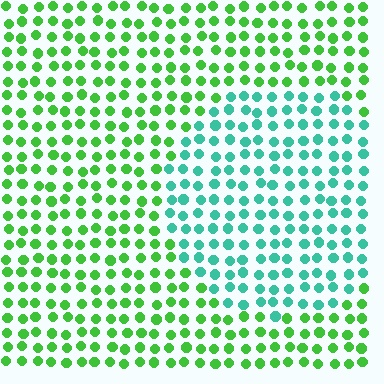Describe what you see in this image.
The image is filled with small green elements in a uniform arrangement. A circle-shaped region is visible where the elements are tinted to a slightly different hue, forming a subtle color boundary.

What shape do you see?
I see a circle.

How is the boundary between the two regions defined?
The boundary is defined purely by a slight shift in hue (about 48 degrees). Spacing, size, and orientation are identical on both sides.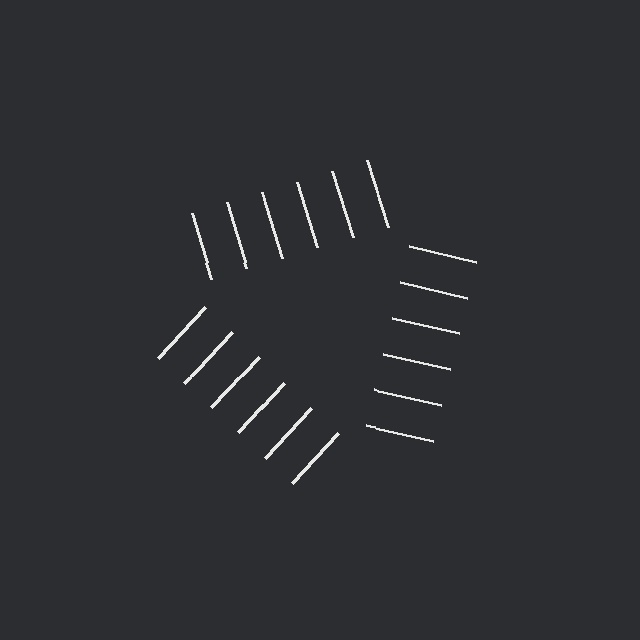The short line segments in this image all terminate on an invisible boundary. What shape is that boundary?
An illusory triangle — the line segments terminate on its edges but no continuous stroke is drawn.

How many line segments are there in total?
18 — 6 along each of the 3 edges.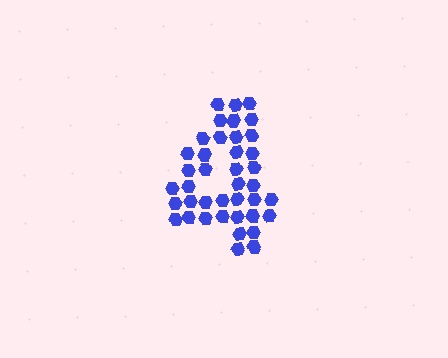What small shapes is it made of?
It is made of small hexagons.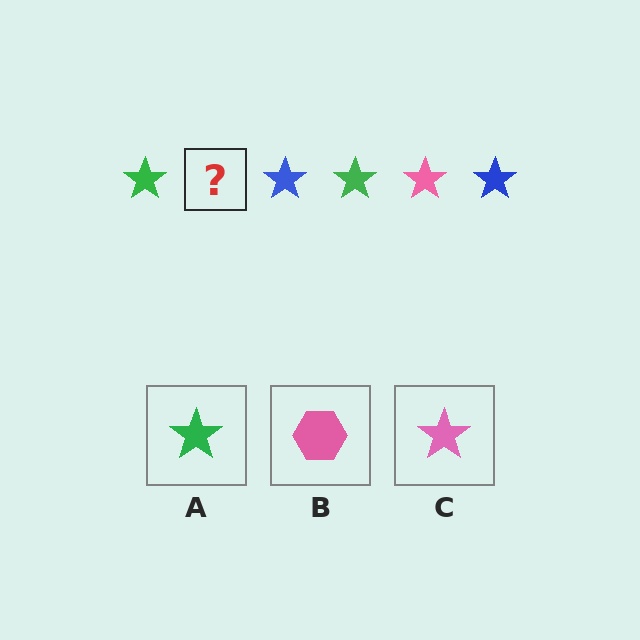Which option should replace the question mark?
Option C.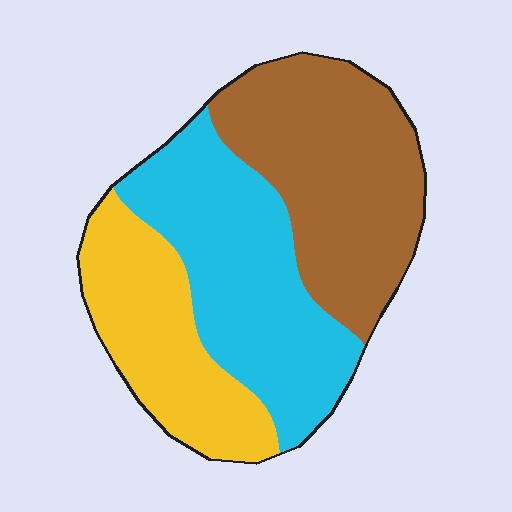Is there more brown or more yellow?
Brown.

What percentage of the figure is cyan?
Cyan takes up between a third and a half of the figure.